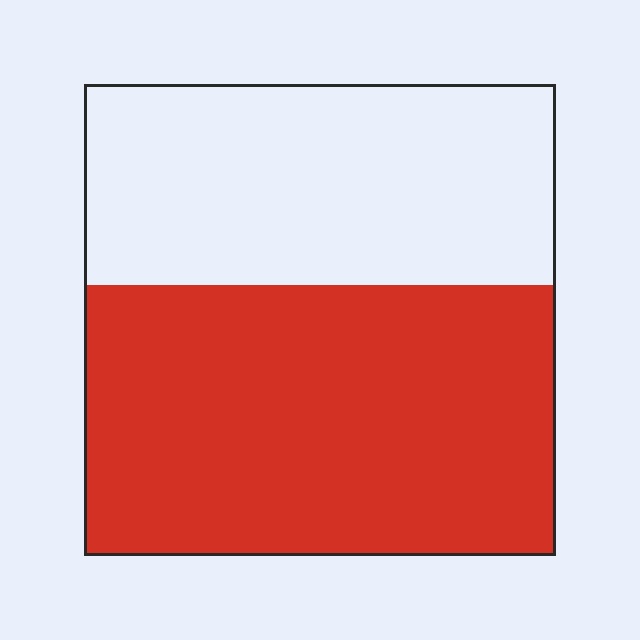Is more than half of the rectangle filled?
Yes.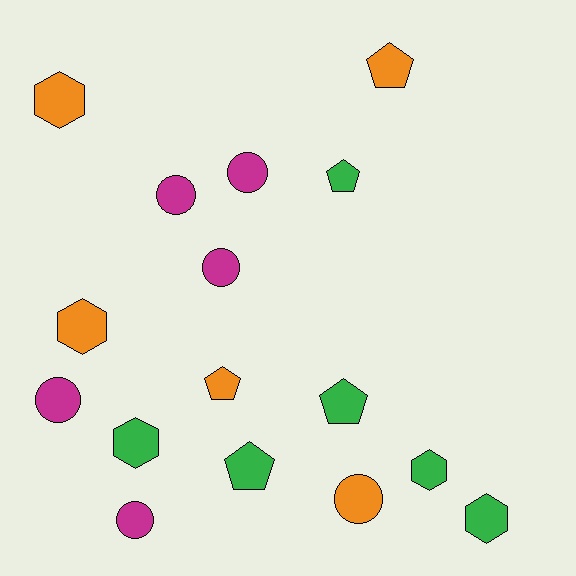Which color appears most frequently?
Green, with 6 objects.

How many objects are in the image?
There are 16 objects.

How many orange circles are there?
There is 1 orange circle.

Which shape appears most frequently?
Circle, with 6 objects.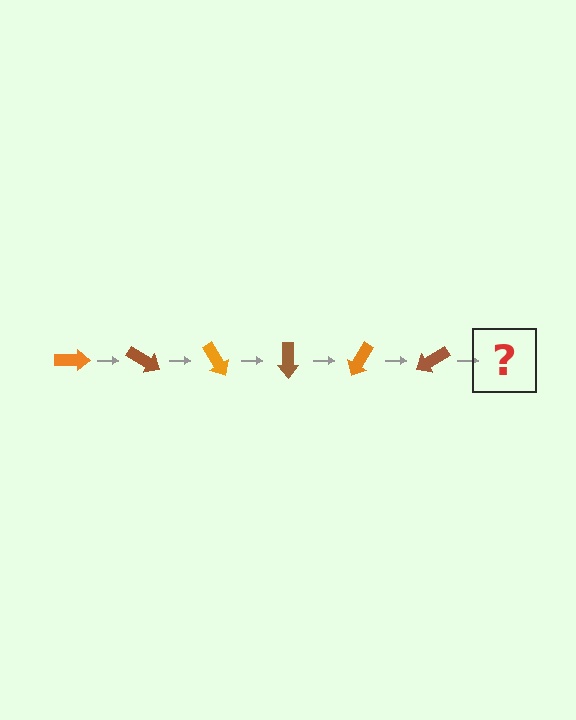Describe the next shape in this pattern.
It should be an orange arrow, rotated 180 degrees from the start.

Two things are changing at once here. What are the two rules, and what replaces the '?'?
The two rules are that it rotates 30 degrees each step and the color cycles through orange and brown. The '?' should be an orange arrow, rotated 180 degrees from the start.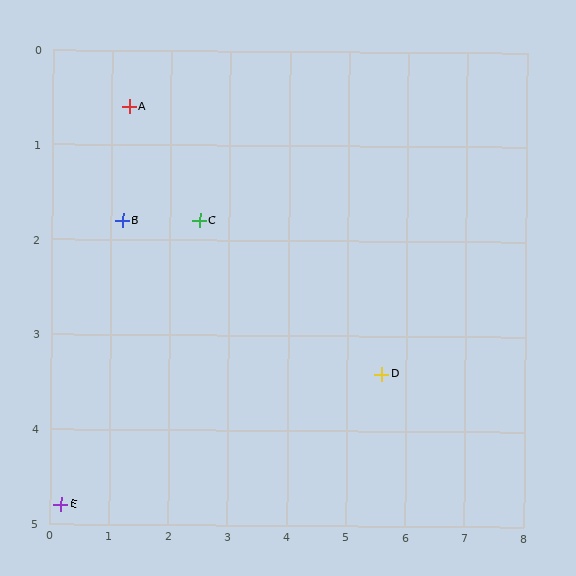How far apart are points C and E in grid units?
Points C and E are about 3.8 grid units apart.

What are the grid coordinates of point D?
Point D is at approximately (5.6, 3.4).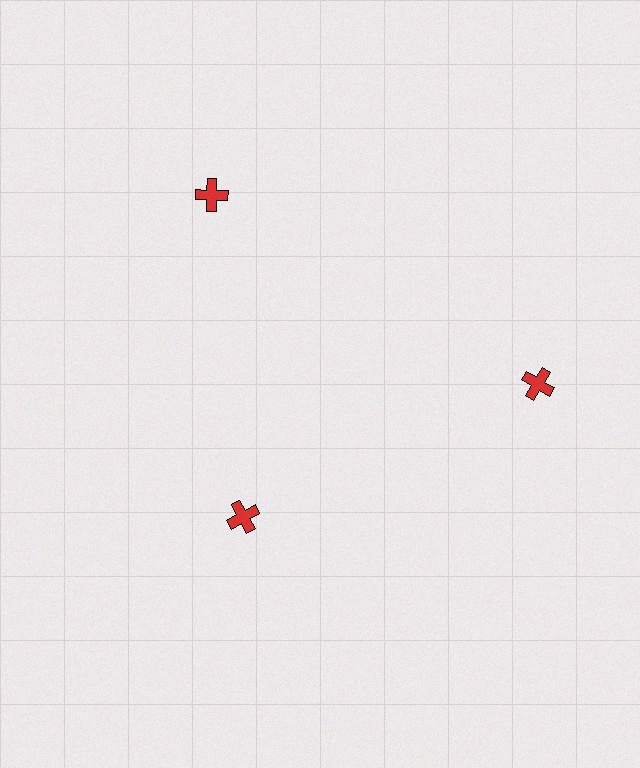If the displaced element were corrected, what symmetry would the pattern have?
It would have 3-fold rotational symmetry — the pattern would map onto itself every 120 degrees.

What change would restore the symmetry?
The symmetry would be restored by moving it outward, back onto the ring so that all 3 crosses sit at equal angles and equal distance from the center.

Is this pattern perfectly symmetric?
No. The 3 red crosses are arranged in a ring, but one element near the 7 o'clock position is pulled inward toward the center, breaking the 3-fold rotational symmetry.